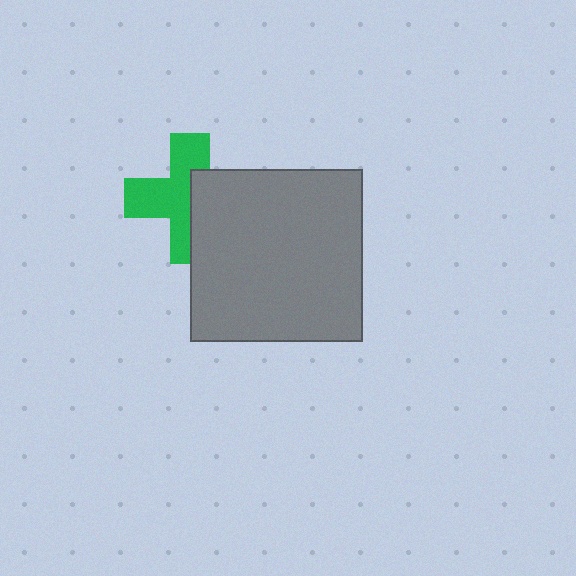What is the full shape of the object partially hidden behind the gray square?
The partially hidden object is a green cross.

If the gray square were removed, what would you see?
You would see the complete green cross.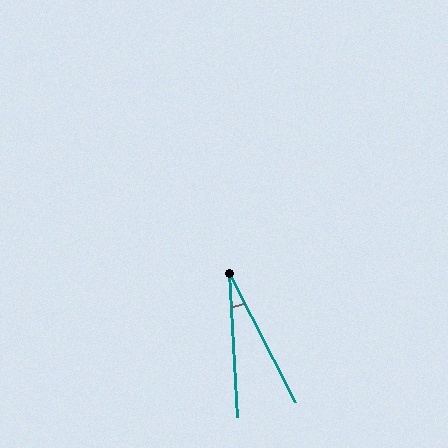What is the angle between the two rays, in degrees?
Approximately 24 degrees.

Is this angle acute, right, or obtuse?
It is acute.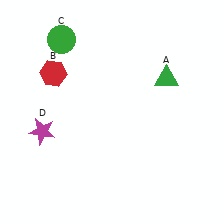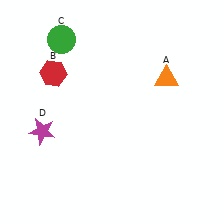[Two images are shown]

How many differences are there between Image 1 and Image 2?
There is 1 difference between the two images.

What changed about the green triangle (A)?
In Image 1, A is green. In Image 2, it changed to orange.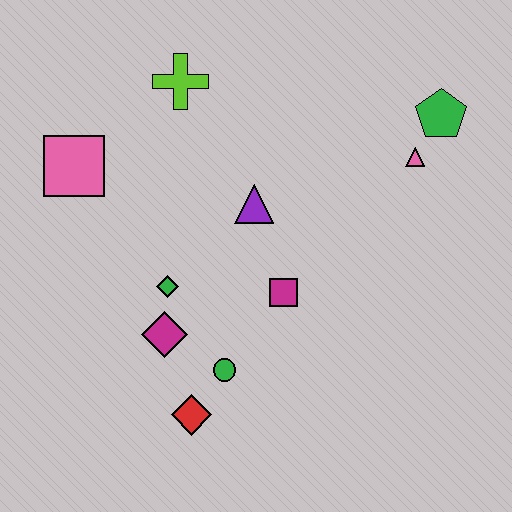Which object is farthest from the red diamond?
The green pentagon is farthest from the red diamond.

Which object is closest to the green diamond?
The magenta diamond is closest to the green diamond.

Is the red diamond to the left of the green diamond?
No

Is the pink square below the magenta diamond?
No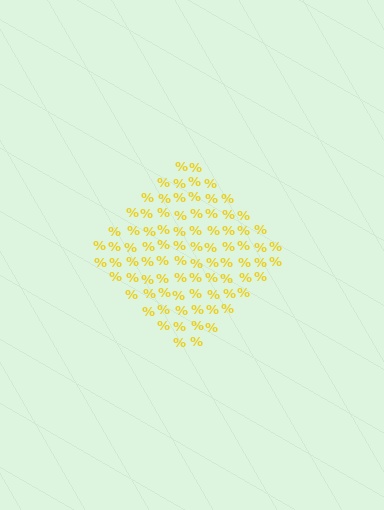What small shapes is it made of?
It is made of small percent signs.